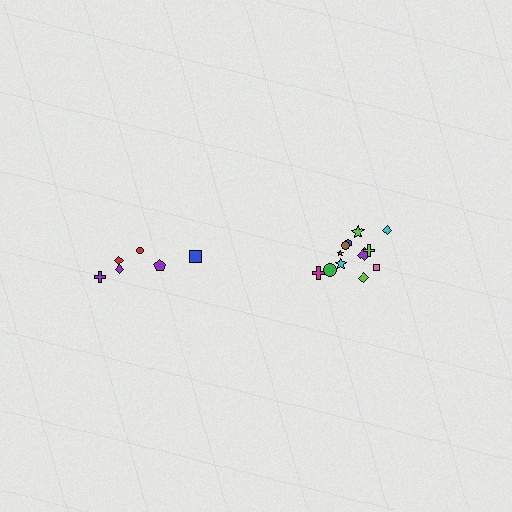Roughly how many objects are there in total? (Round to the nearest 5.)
Roughly 20 objects in total.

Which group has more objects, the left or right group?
The right group.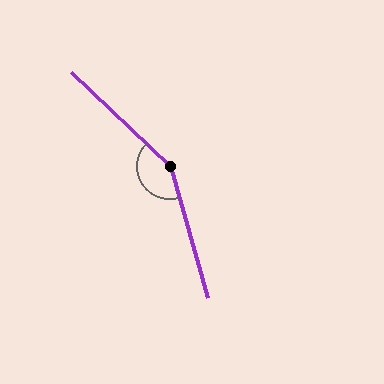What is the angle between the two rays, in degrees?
Approximately 149 degrees.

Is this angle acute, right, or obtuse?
It is obtuse.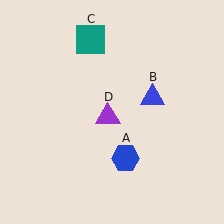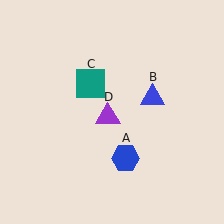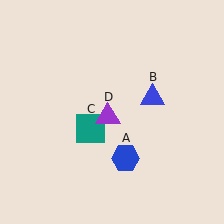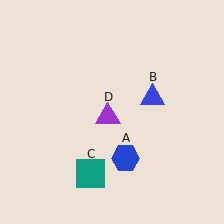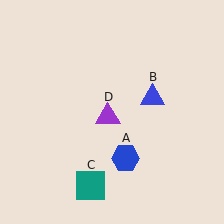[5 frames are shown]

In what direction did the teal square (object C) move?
The teal square (object C) moved down.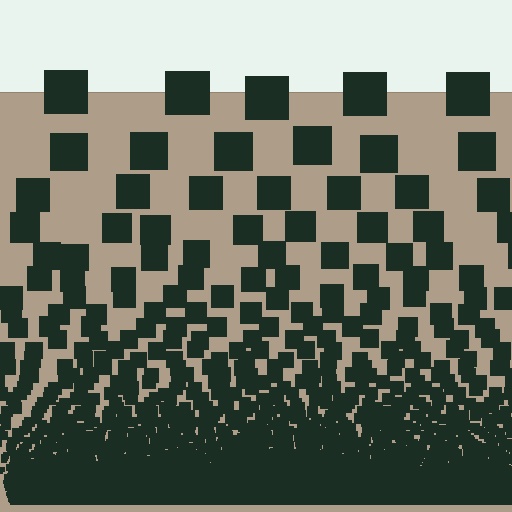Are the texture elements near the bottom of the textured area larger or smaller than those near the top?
Smaller. The gradient is inverted — elements near the bottom are smaller and denser.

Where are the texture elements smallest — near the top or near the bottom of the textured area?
Near the bottom.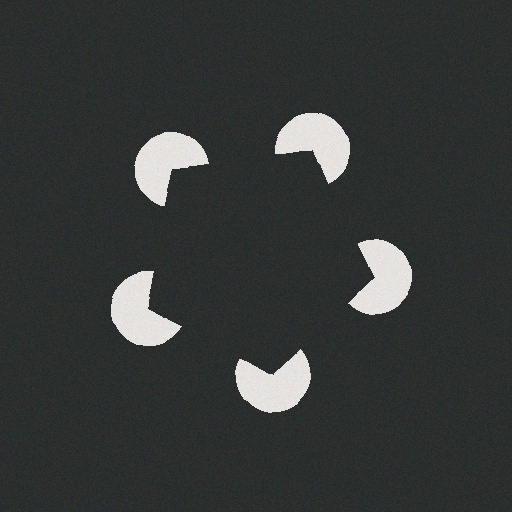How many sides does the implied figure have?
5 sides.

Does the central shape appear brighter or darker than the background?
It typically appears slightly darker than the background, even though no actual brightness change is drawn.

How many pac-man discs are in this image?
There are 5 — one at each vertex of the illusory pentagon.